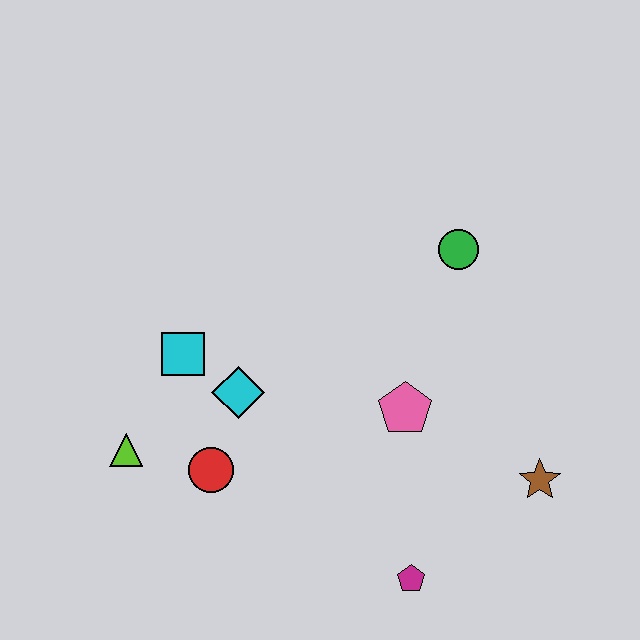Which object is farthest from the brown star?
The lime triangle is farthest from the brown star.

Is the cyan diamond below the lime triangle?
No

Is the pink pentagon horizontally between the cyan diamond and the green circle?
Yes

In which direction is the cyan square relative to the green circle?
The cyan square is to the left of the green circle.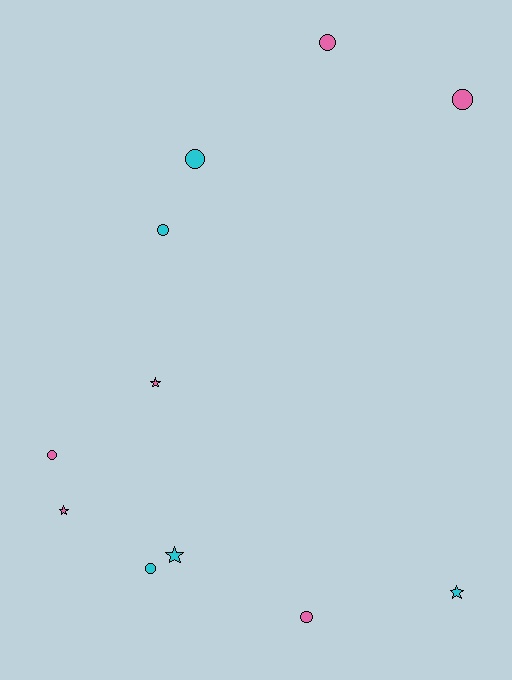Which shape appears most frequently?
Circle, with 7 objects.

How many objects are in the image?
There are 11 objects.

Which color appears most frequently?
Pink, with 6 objects.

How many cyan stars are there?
There are 2 cyan stars.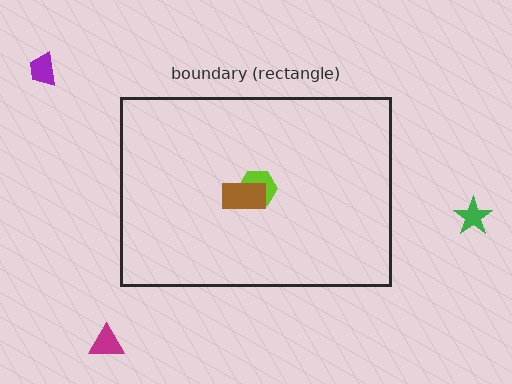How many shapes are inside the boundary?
2 inside, 3 outside.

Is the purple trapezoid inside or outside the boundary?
Outside.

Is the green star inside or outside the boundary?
Outside.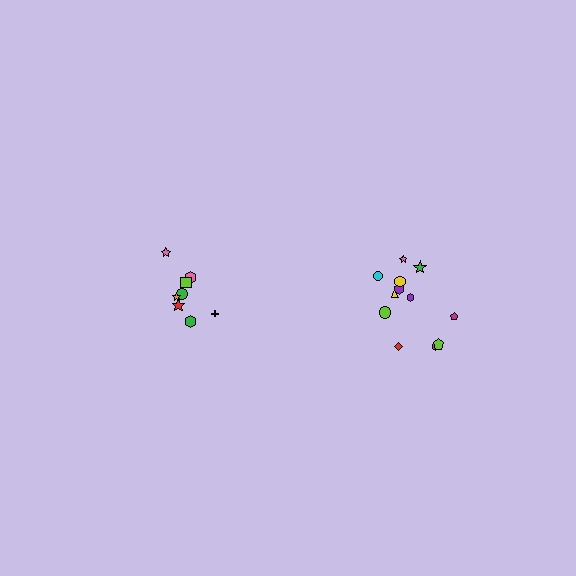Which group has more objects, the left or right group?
The right group.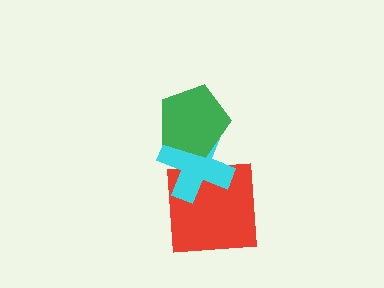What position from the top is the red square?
The red square is 3rd from the top.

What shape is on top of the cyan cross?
The green pentagon is on top of the cyan cross.